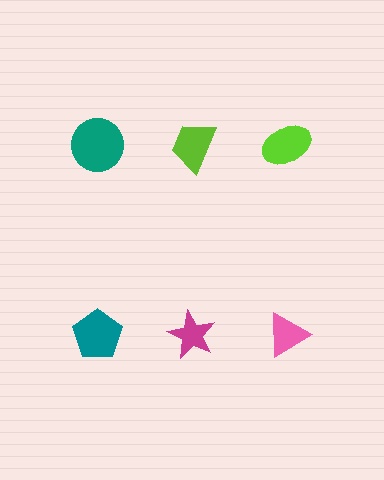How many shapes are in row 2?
3 shapes.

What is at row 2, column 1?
A teal pentagon.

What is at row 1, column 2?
A lime trapezoid.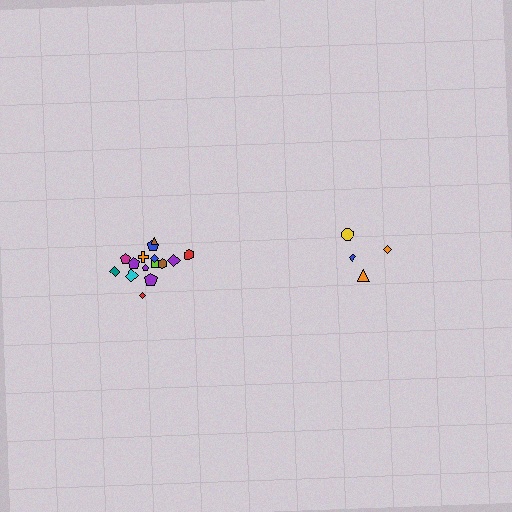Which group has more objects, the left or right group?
The left group.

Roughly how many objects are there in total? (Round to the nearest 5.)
Roughly 20 objects in total.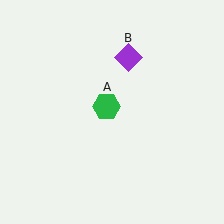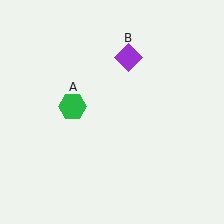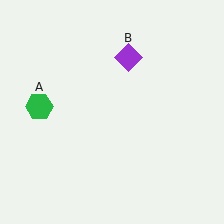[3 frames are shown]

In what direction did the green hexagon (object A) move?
The green hexagon (object A) moved left.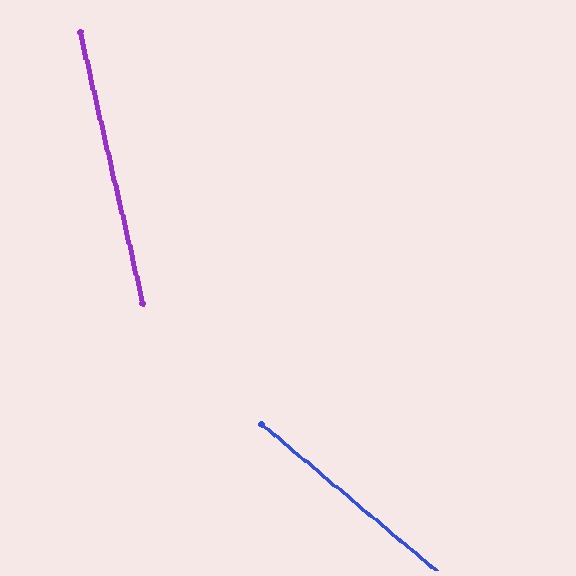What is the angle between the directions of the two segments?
Approximately 37 degrees.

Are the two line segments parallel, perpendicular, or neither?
Neither parallel nor perpendicular — they differ by about 37°.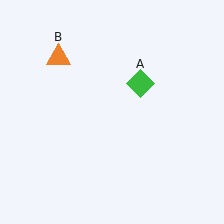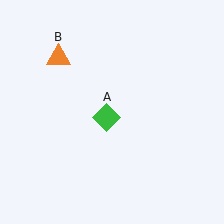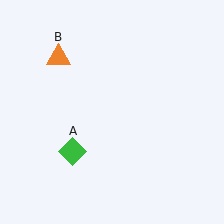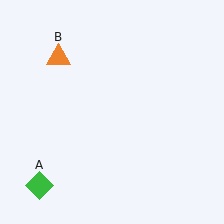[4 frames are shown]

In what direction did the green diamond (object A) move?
The green diamond (object A) moved down and to the left.